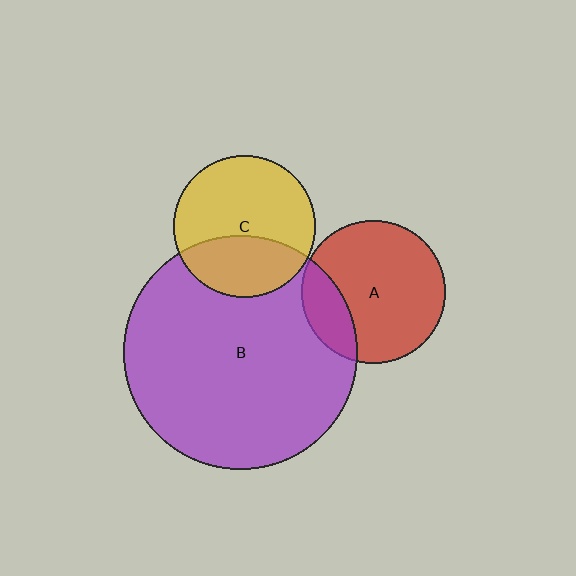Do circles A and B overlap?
Yes.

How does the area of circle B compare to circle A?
Approximately 2.7 times.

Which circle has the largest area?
Circle B (purple).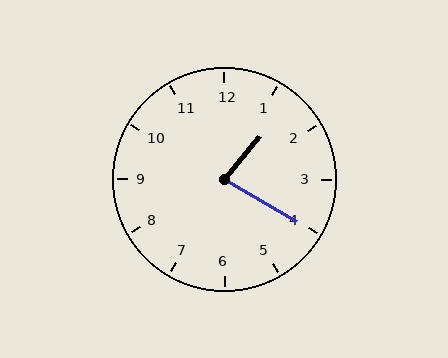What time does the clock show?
1:20.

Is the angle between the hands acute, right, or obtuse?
It is acute.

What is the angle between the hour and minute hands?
Approximately 80 degrees.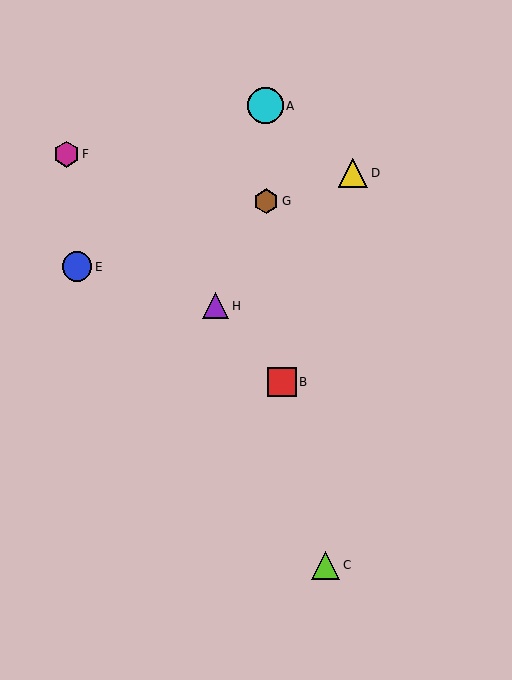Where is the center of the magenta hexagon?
The center of the magenta hexagon is at (66, 154).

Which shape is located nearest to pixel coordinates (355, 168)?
The yellow triangle (labeled D) at (353, 173) is nearest to that location.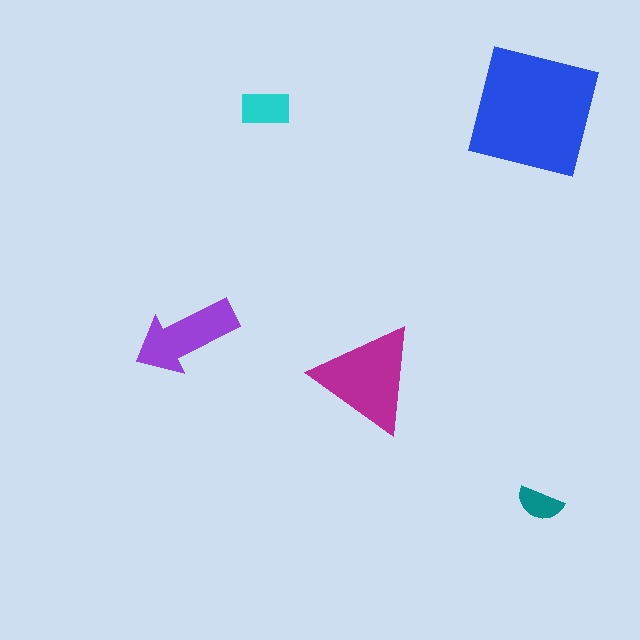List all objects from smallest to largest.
The teal semicircle, the cyan rectangle, the purple arrow, the magenta triangle, the blue square.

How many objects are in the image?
There are 5 objects in the image.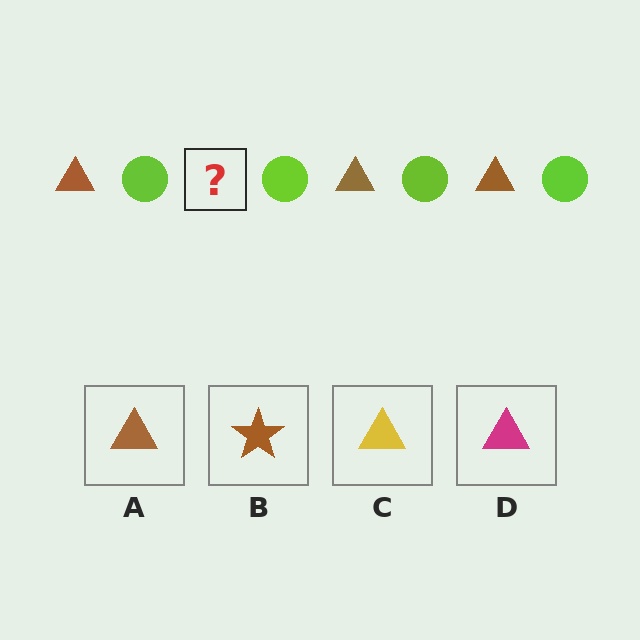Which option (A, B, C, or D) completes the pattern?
A.